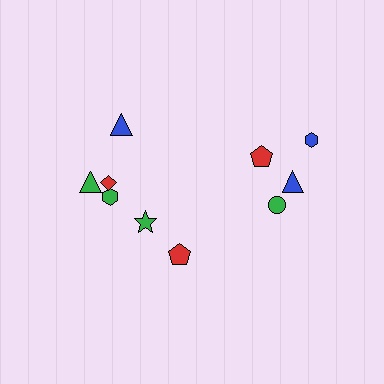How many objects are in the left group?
There are 6 objects.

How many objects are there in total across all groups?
There are 10 objects.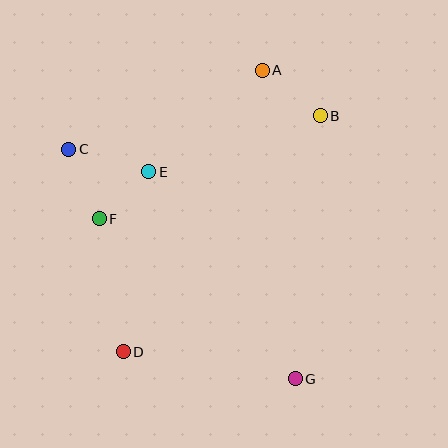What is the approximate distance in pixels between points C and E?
The distance between C and E is approximately 83 pixels.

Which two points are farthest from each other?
Points C and G are farthest from each other.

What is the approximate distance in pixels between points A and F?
The distance between A and F is approximately 220 pixels.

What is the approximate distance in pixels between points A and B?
The distance between A and B is approximately 74 pixels.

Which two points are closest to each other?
Points E and F are closest to each other.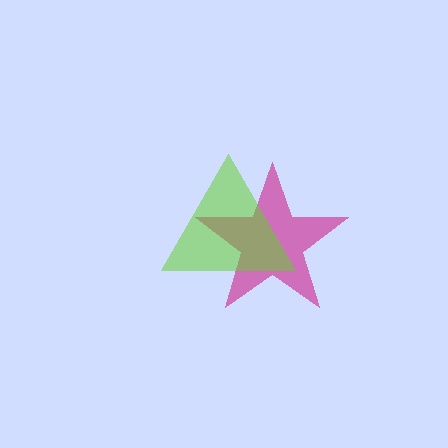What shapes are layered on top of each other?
The layered shapes are: a magenta star, a lime triangle.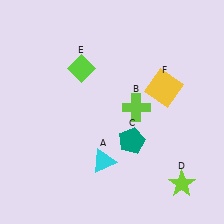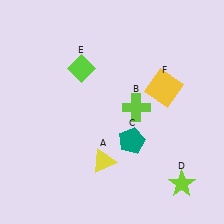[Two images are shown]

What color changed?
The triangle (A) changed from cyan in Image 1 to yellow in Image 2.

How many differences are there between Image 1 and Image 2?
There is 1 difference between the two images.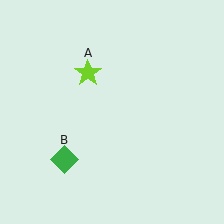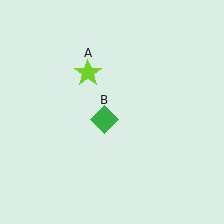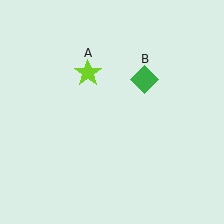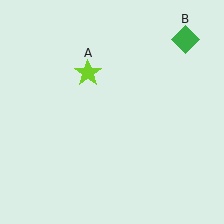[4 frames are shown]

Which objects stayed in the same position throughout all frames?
Lime star (object A) remained stationary.